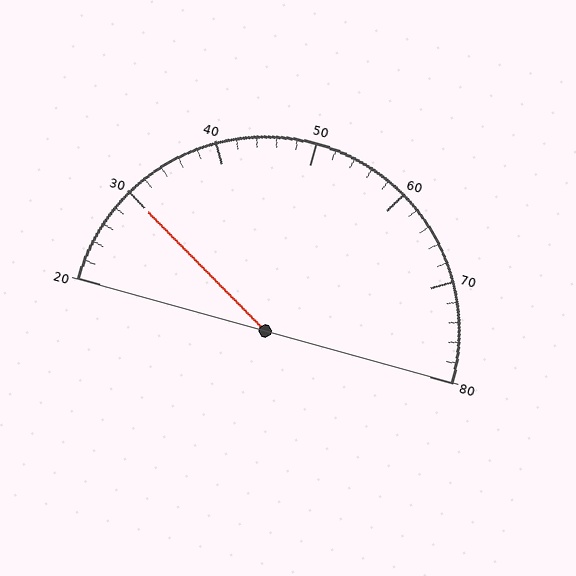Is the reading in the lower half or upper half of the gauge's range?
The reading is in the lower half of the range (20 to 80).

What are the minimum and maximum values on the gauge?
The gauge ranges from 20 to 80.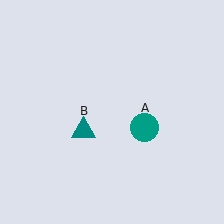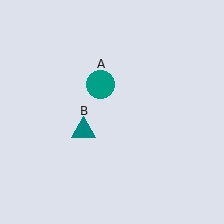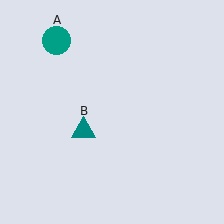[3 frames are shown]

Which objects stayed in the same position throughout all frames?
Teal triangle (object B) remained stationary.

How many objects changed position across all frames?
1 object changed position: teal circle (object A).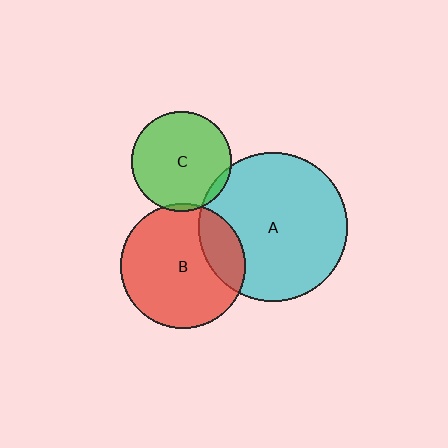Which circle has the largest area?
Circle A (cyan).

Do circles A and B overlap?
Yes.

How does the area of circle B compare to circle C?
Approximately 1.6 times.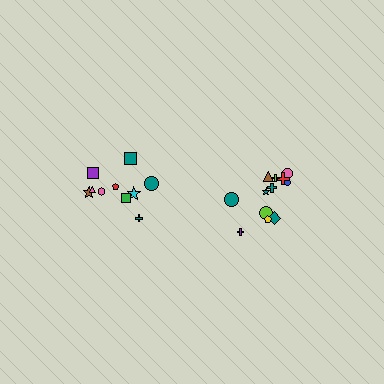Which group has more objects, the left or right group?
The right group.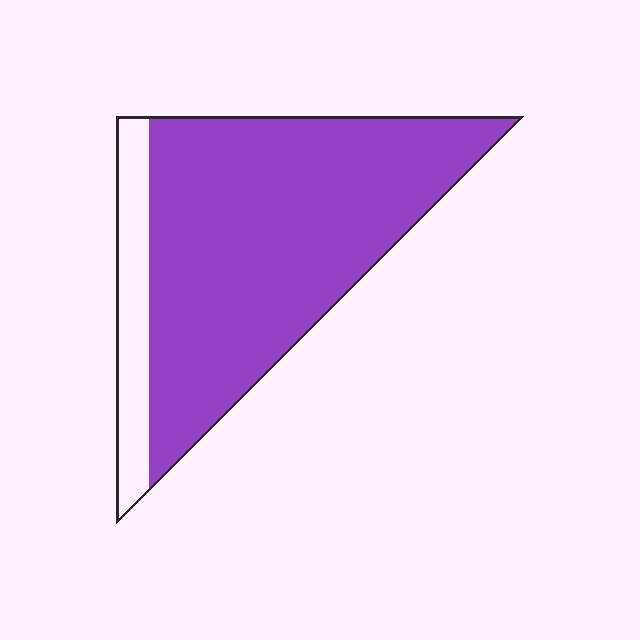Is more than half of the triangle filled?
Yes.